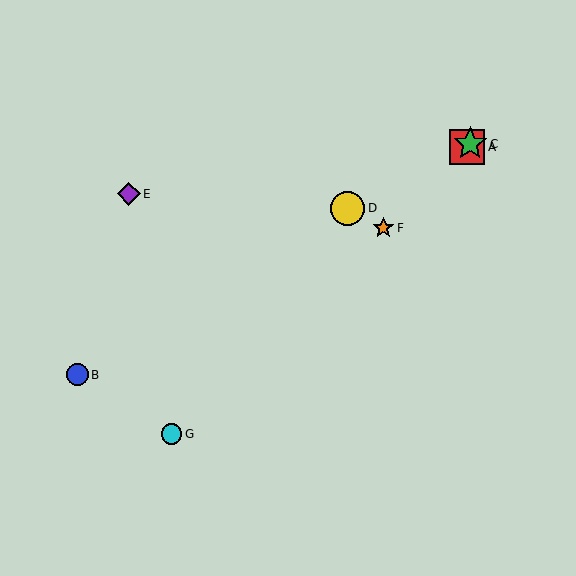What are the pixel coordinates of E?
Object E is at (129, 194).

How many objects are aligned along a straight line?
4 objects (A, C, F, G) are aligned along a straight line.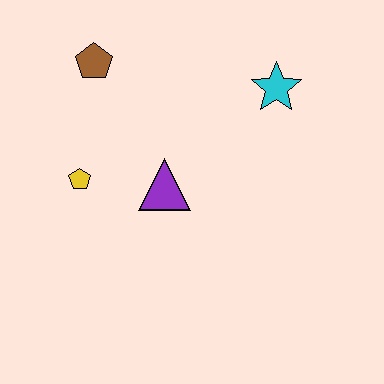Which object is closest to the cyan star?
The purple triangle is closest to the cyan star.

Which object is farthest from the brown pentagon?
The cyan star is farthest from the brown pentagon.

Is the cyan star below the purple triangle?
No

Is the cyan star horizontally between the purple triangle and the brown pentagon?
No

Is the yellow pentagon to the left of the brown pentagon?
Yes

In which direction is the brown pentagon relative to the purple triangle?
The brown pentagon is above the purple triangle.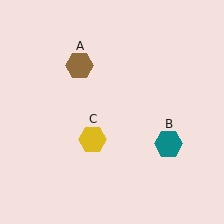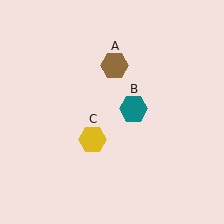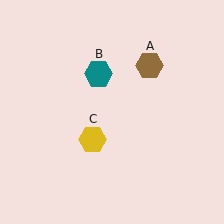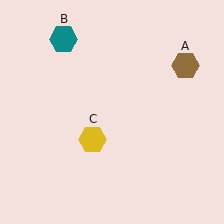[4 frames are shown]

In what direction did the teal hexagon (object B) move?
The teal hexagon (object B) moved up and to the left.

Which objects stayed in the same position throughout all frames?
Yellow hexagon (object C) remained stationary.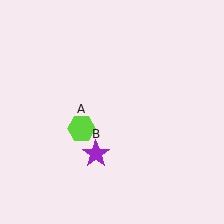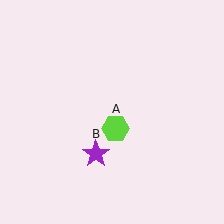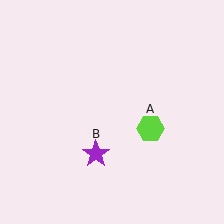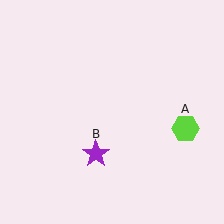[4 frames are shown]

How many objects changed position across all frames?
1 object changed position: lime hexagon (object A).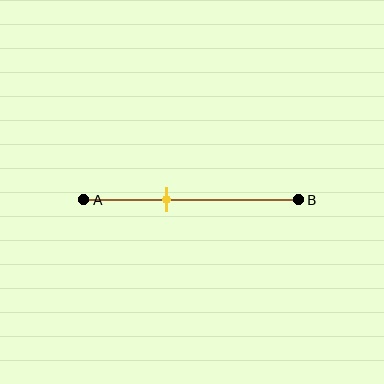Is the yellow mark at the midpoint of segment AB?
No, the mark is at about 40% from A, not at the 50% midpoint.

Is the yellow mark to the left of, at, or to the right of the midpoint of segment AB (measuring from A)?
The yellow mark is to the left of the midpoint of segment AB.